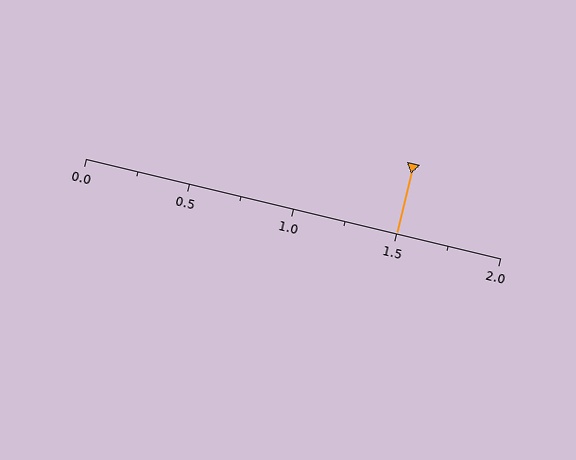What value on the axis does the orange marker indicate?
The marker indicates approximately 1.5.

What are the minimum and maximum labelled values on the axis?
The axis runs from 0.0 to 2.0.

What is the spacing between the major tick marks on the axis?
The major ticks are spaced 0.5 apart.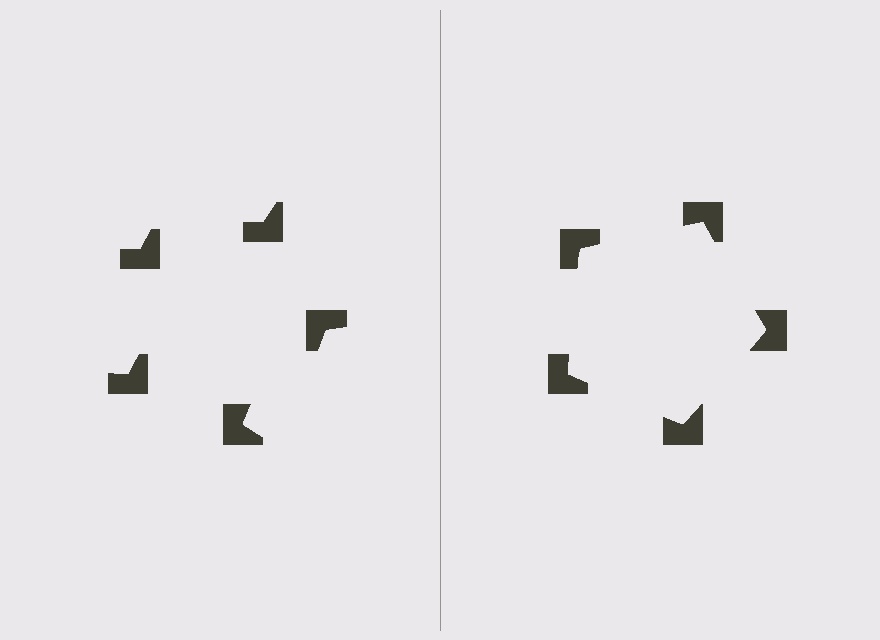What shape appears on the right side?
An illusory pentagon.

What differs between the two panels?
The notched squares are positioned identically on both sides; only the wedge orientations differ. On the right they align to a pentagon; on the left they are misaligned.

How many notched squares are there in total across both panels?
10 — 5 on each side.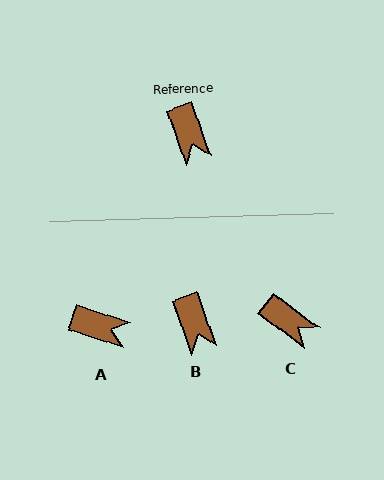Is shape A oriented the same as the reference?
No, it is off by about 53 degrees.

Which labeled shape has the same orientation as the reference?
B.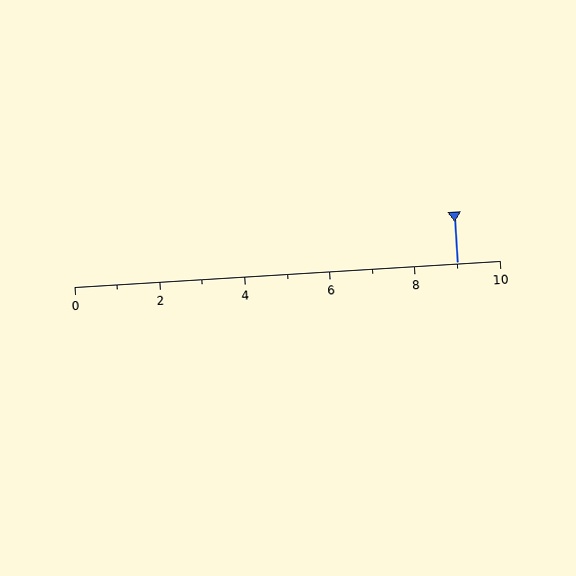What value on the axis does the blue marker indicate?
The marker indicates approximately 9.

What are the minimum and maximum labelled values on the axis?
The axis runs from 0 to 10.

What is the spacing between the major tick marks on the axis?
The major ticks are spaced 2 apart.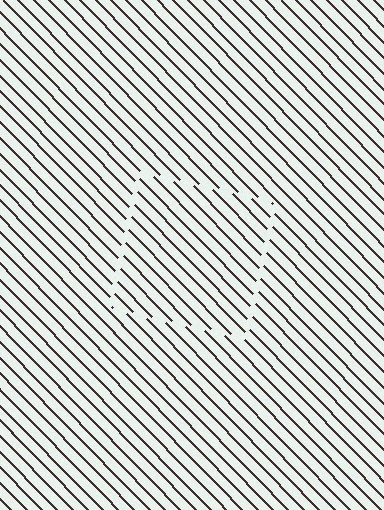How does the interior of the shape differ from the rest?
The interior of the shape contains the same grating, shifted by half a period — the contour is defined by the phase discontinuity where line-ends from the inner and outer gratings abut.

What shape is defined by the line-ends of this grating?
An illusory square. The interior of the shape contains the same grating, shifted by half a period — the contour is defined by the phase discontinuity where line-ends from the inner and outer gratings abut.